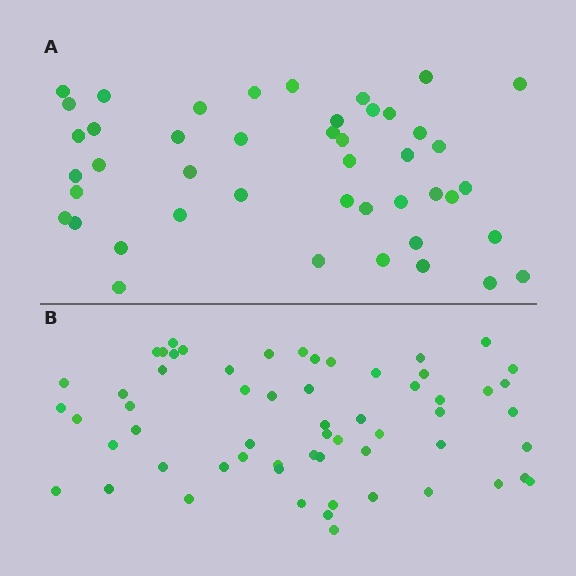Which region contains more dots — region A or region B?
Region B (the bottom region) has more dots.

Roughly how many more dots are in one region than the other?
Region B has approximately 15 more dots than region A.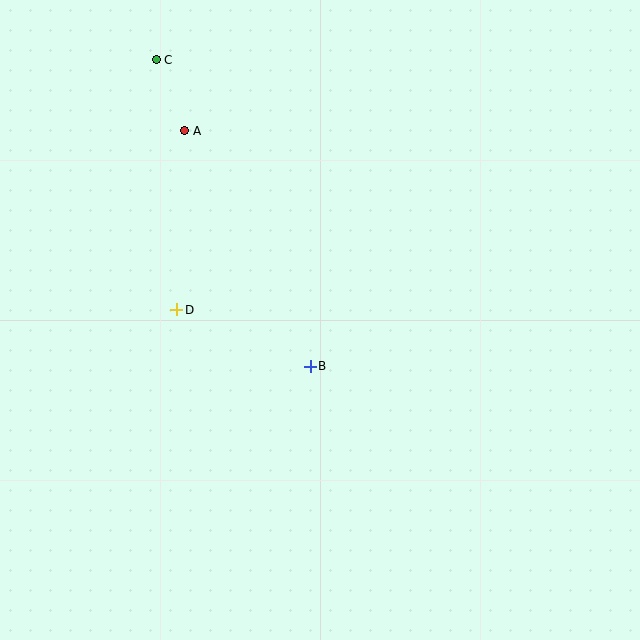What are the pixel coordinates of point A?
Point A is at (185, 131).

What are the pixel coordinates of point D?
Point D is at (177, 310).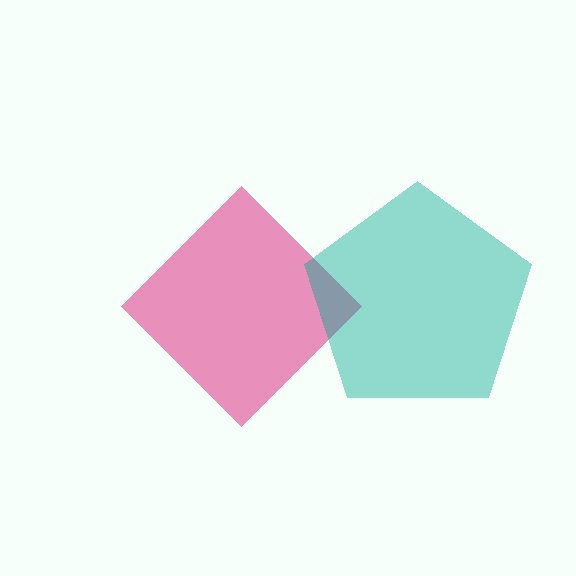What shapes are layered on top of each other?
The layered shapes are: a pink diamond, a teal pentagon.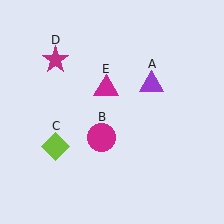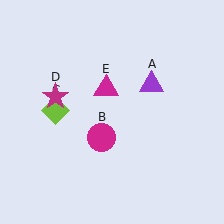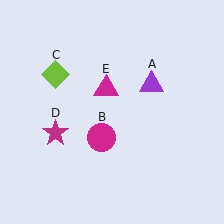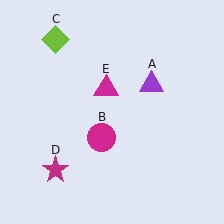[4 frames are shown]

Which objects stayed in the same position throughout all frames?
Purple triangle (object A) and magenta circle (object B) and magenta triangle (object E) remained stationary.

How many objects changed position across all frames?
2 objects changed position: lime diamond (object C), magenta star (object D).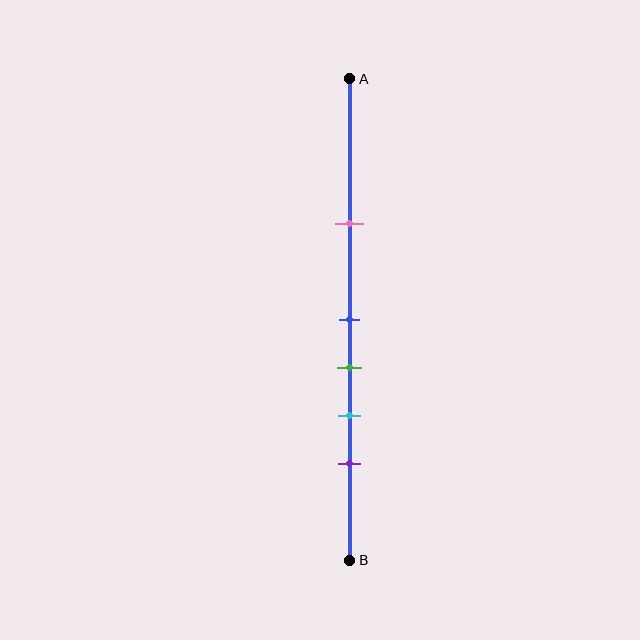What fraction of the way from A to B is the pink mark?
The pink mark is approximately 30% (0.3) of the way from A to B.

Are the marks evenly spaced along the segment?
No, the marks are not evenly spaced.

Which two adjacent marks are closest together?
The blue and green marks are the closest adjacent pair.